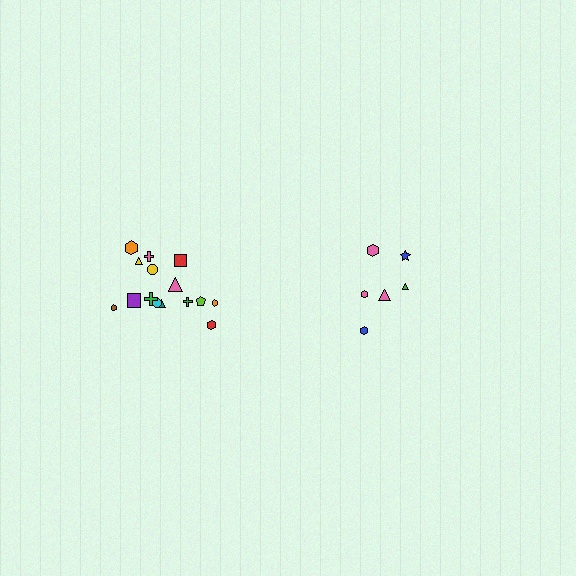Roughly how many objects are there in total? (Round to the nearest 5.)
Roughly 20 objects in total.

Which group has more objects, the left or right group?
The left group.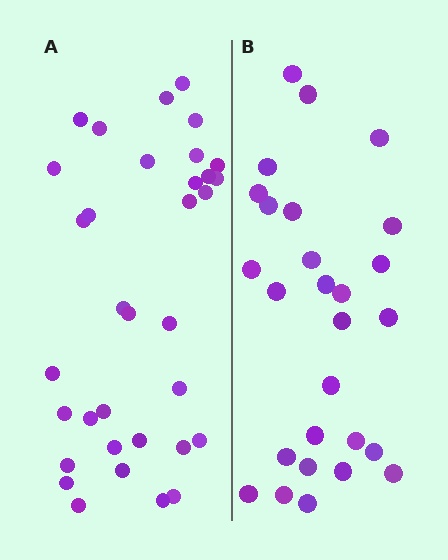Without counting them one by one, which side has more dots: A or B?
Region A (the left region) has more dots.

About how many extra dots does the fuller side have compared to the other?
Region A has roughly 8 or so more dots than region B.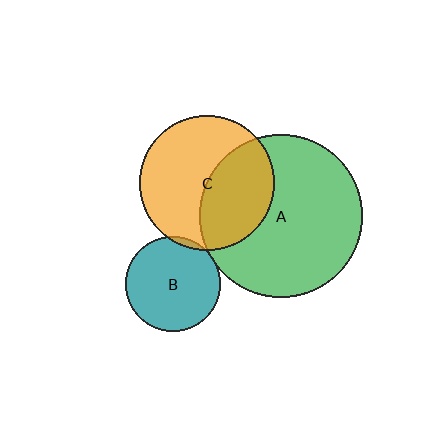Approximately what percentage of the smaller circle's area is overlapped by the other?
Approximately 5%.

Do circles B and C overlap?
Yes.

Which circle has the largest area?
Circle A (green).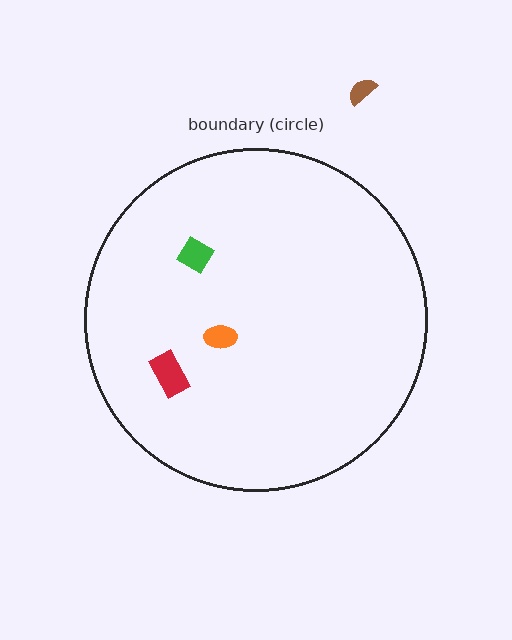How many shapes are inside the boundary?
3 inside, 1 outside.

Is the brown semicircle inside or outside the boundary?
Outside.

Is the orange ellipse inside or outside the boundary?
Inside.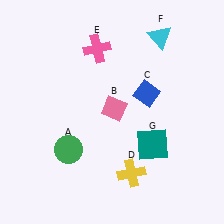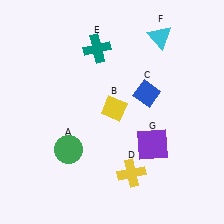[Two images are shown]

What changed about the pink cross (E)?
In Image 1, E is pink. In Image 2, it changed to teal.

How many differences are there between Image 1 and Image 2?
There are 3 differences between the two images.